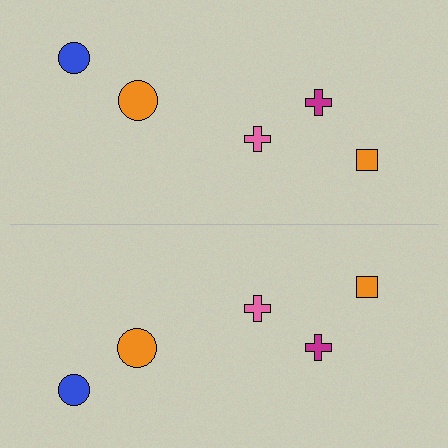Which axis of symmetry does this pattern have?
The pattern has a horizontal axis of symmetry running through the center of the image.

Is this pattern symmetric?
Yes, this pattern has bilateral (reflection) symmetry.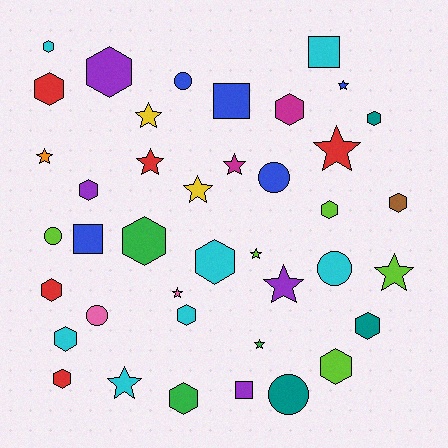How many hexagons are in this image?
There are 17 hexagons.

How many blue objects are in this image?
There are 5 blue objects.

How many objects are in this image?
There are 40 objects.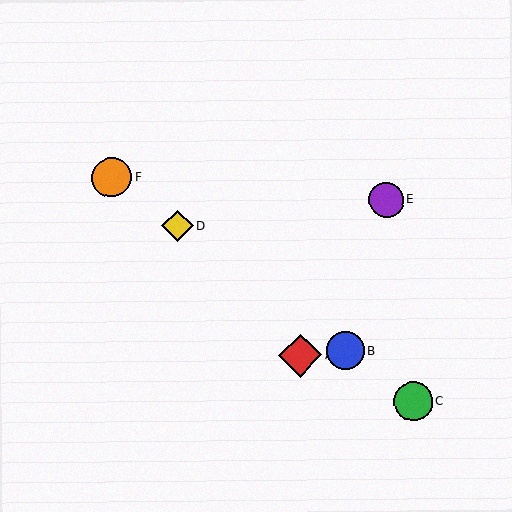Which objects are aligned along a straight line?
Objects B, C, D, F are aligned along a straight line.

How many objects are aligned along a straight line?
4 objects (B, C, D, F) are aligned along a straight line.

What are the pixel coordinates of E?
Object E is at (386, 200).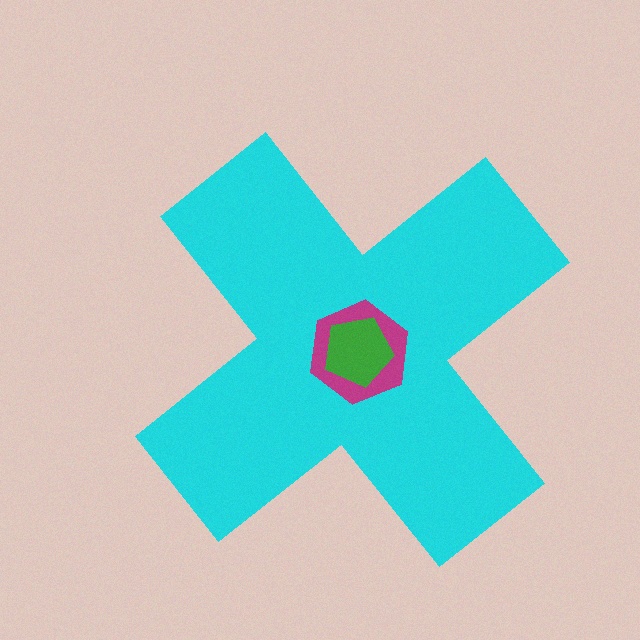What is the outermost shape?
The cyan cross.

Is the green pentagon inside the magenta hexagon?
Yes.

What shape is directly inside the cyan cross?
The magenta hexagon.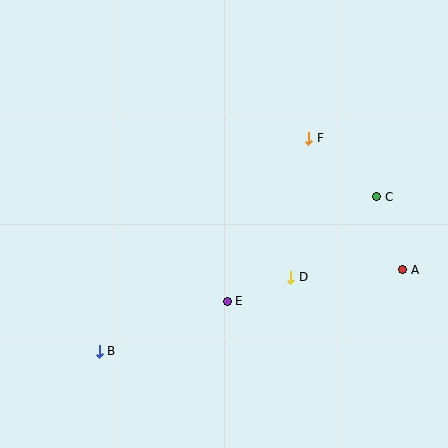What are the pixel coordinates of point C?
Point C is at (377, 197).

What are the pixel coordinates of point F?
Point F is at (309, 138).